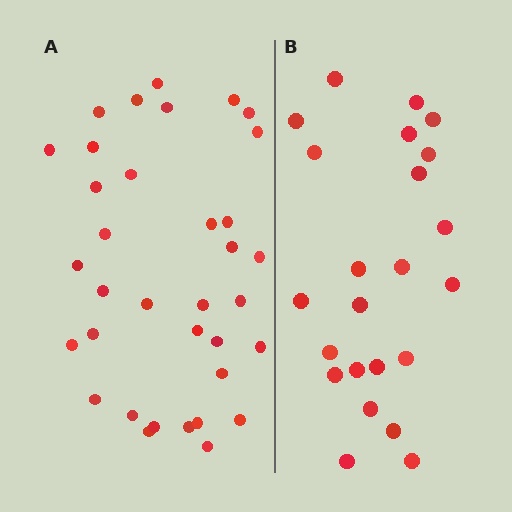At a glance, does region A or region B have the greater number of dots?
Region A (the left region) has more dots.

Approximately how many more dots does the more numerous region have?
Region A has roughly 12 or so more dots than region B.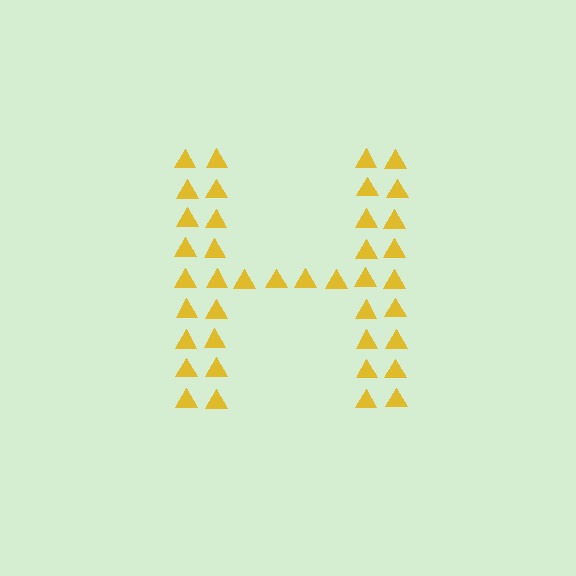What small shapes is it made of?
It is made of small triangles.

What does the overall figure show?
The overall figure shows the letter H.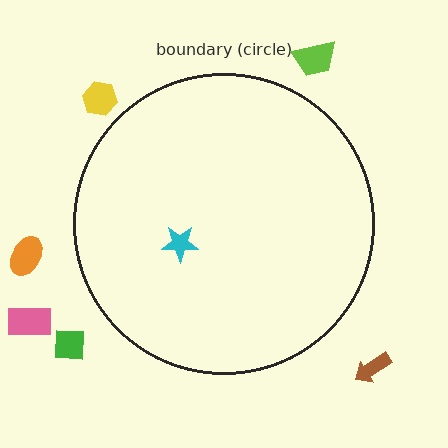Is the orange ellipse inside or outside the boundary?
Outside.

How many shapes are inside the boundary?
1 inside, 6 outside.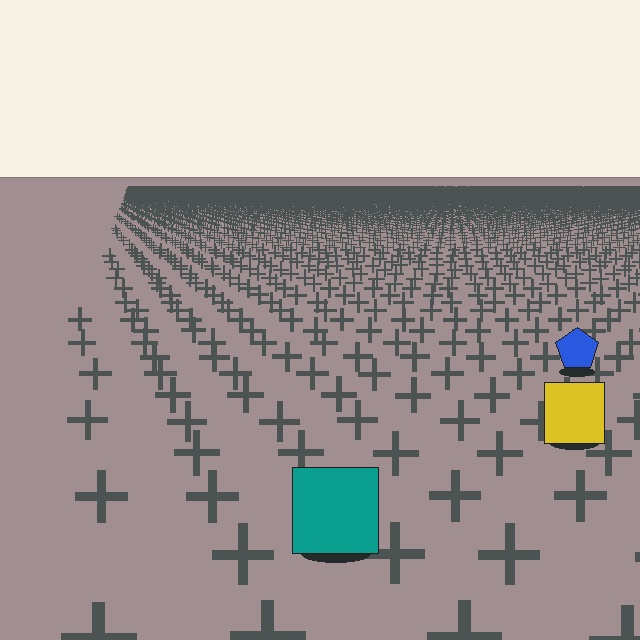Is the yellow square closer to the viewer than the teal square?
No. The teal square is closer — you can tell from the texture gradient: the ground texture is coarser near it.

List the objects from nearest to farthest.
From nearest to farthest: the teal square, the yellow square, the blue pentagon.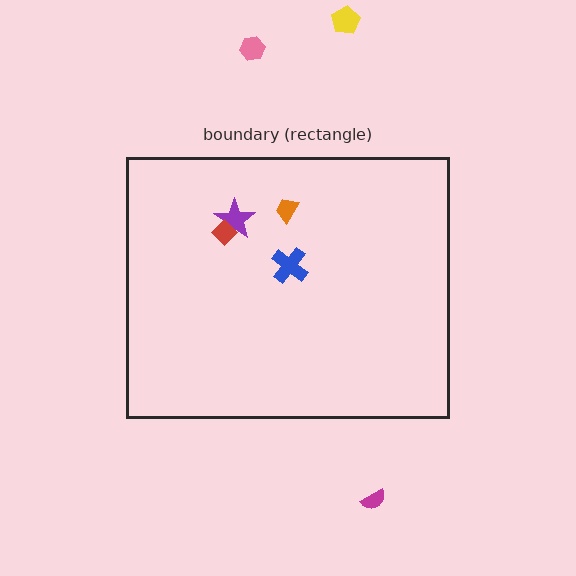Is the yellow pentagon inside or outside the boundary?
Outside.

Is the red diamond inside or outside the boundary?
Inside.